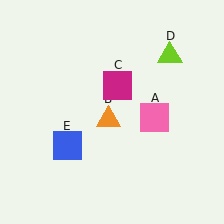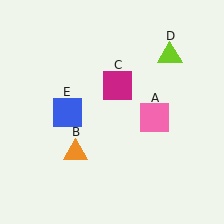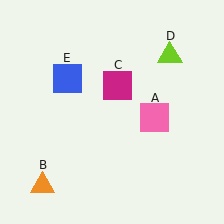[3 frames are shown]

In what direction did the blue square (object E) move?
The blue square (object E) moved up.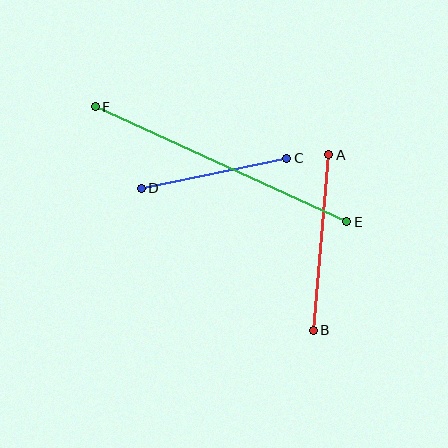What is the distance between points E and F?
The distance is approximately 277 pixels.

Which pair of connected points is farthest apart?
Points E and F are farthest apart.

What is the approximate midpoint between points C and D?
The midpoint is at approximately (214, 173) pixels.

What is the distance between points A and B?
The distance is approximately 176 pixels.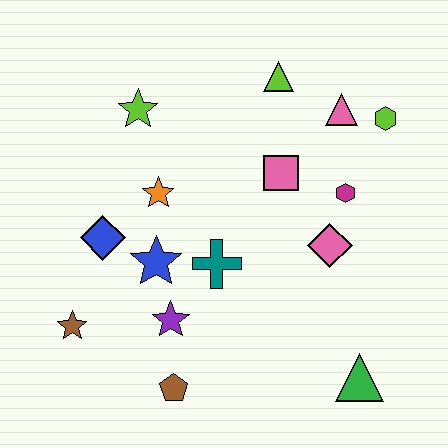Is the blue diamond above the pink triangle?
No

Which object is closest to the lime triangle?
The pink triangle is closest to the lime triangle.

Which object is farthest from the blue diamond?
The lime hexagon is farthest from the blue diamond.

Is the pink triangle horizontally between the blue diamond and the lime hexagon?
Yes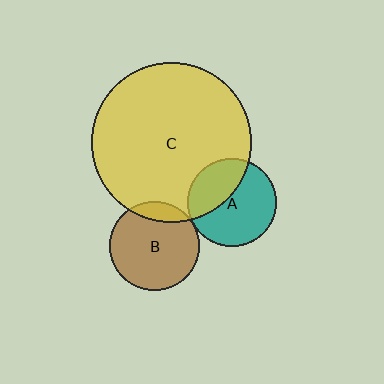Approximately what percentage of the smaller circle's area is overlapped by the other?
Approximately 15%.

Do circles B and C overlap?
Yes.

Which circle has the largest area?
Circle C (yellow).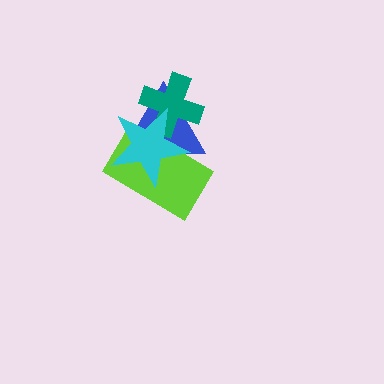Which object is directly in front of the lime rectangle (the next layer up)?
The teal cross is directly in front of the lime rectangle.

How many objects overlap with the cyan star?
3 objects overlap with the cyan star.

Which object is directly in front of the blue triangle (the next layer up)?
The lime rectangle is directly in front of the blue triangle.